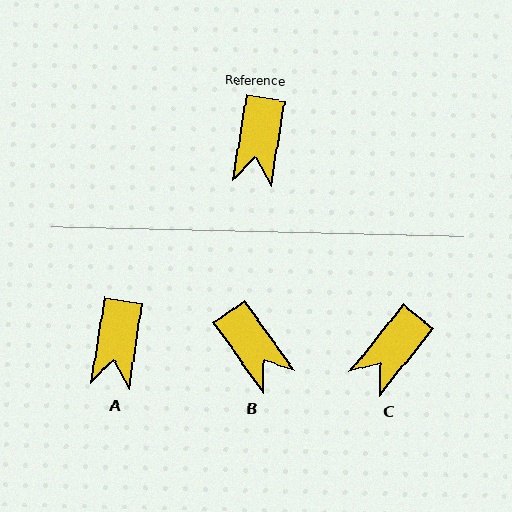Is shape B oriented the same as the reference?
No, it is off by about 44 degrees.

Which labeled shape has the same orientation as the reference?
A.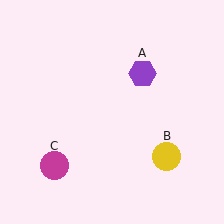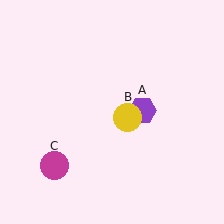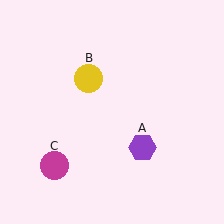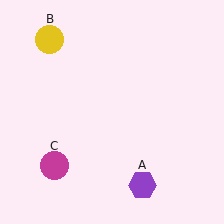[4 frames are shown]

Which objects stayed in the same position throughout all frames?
Magenta circle (object C) remained stationary.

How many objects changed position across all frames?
2 objects changed position: purple hexagon (object A), yellow circle (object B).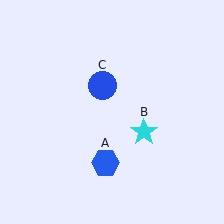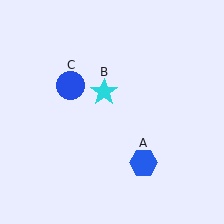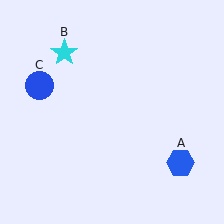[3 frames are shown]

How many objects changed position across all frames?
3 objects changed position: blue hexagon (object A), cyan star (object B), blue circle (object C).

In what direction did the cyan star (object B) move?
The cyan star (object B) moved up and to the left.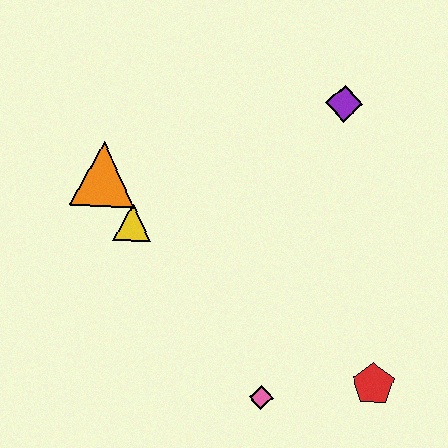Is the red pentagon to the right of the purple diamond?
Yes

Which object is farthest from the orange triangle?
The red pentagon is farthest from the orange triangle.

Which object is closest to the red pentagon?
The pink diamond is closest to the red pentagon.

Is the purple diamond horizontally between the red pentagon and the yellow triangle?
Yes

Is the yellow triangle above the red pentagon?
Yes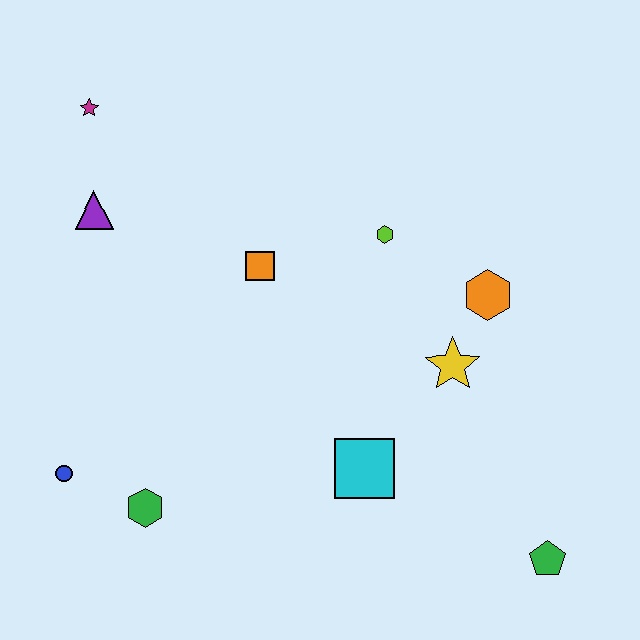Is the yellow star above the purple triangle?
No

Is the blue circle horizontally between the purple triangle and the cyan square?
No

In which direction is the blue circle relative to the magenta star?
The blue circle is below the magenta star.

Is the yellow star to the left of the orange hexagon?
Yes